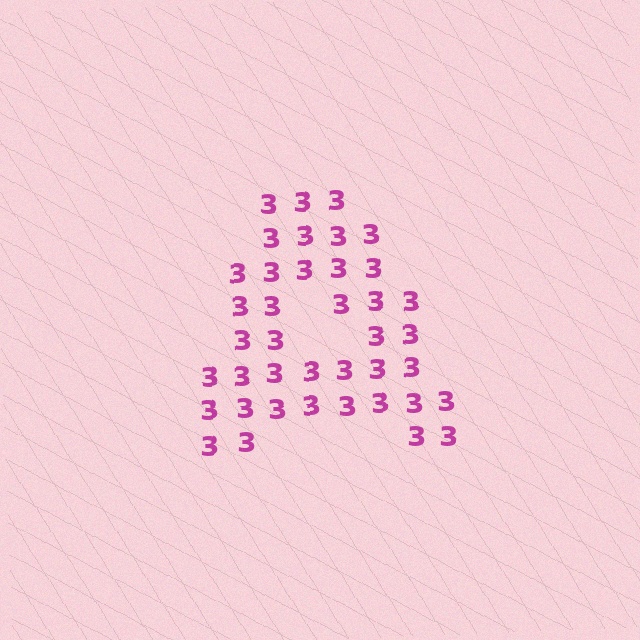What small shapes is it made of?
It is made of small digit 3's.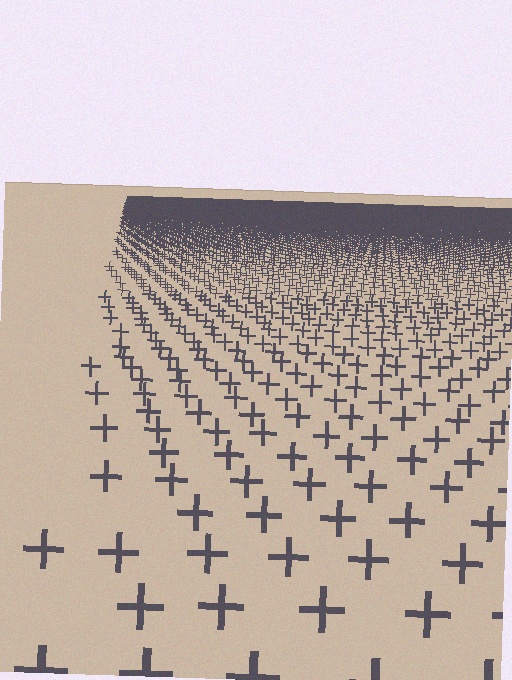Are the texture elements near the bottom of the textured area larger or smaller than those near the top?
Larger. Near the bottom, elements are closer to the viewer and appear at a bigger on-screen size.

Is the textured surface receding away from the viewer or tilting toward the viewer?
The surface is receding away from the viewer. Texture elements get smaller and denser toward the top.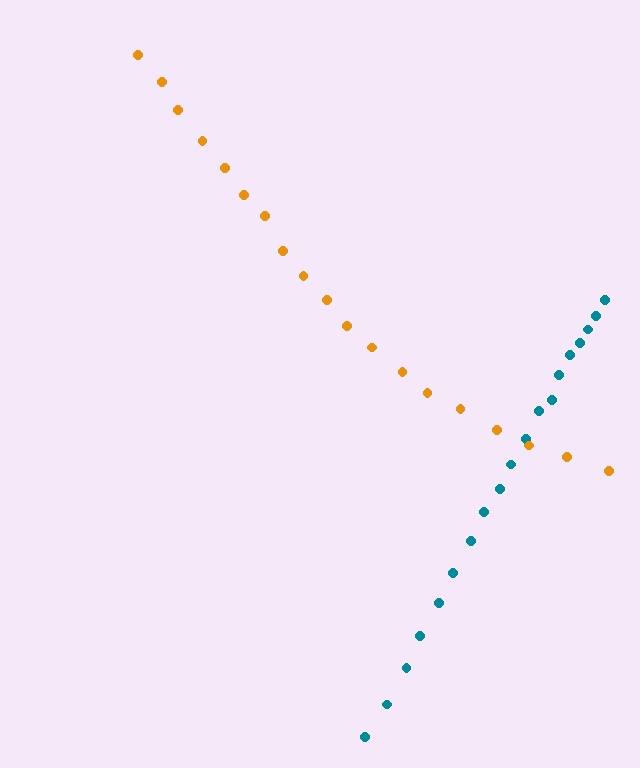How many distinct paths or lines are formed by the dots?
There are 2 distinct paths.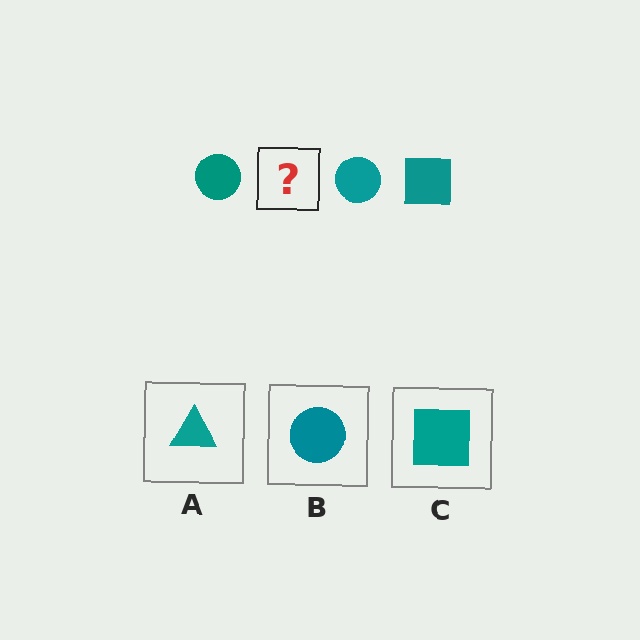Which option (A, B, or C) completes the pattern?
C.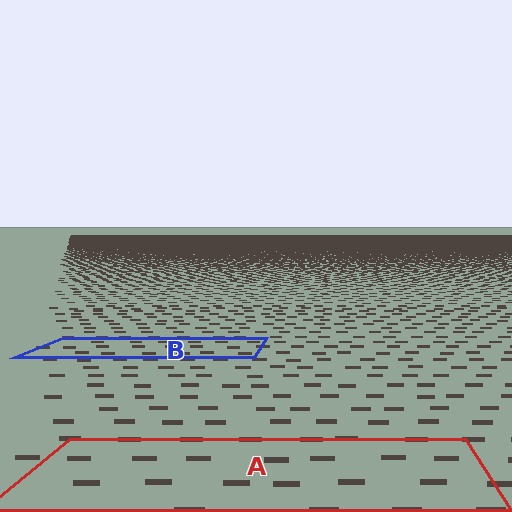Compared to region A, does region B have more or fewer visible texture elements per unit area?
Region B has more texture elements per unit area — they are packed more densely because it is farther away.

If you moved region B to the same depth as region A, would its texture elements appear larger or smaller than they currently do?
They would appear larger. At a closer depth, the same texture elements are projected at a bigger on-screen size.